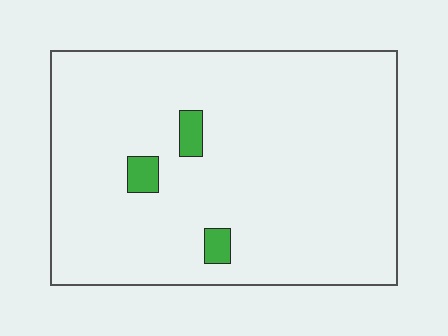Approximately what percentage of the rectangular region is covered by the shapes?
Approximately 5%.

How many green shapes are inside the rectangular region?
3.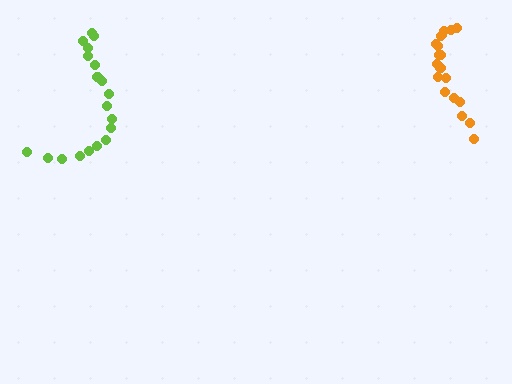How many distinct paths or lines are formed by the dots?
There are 2 distinct paths.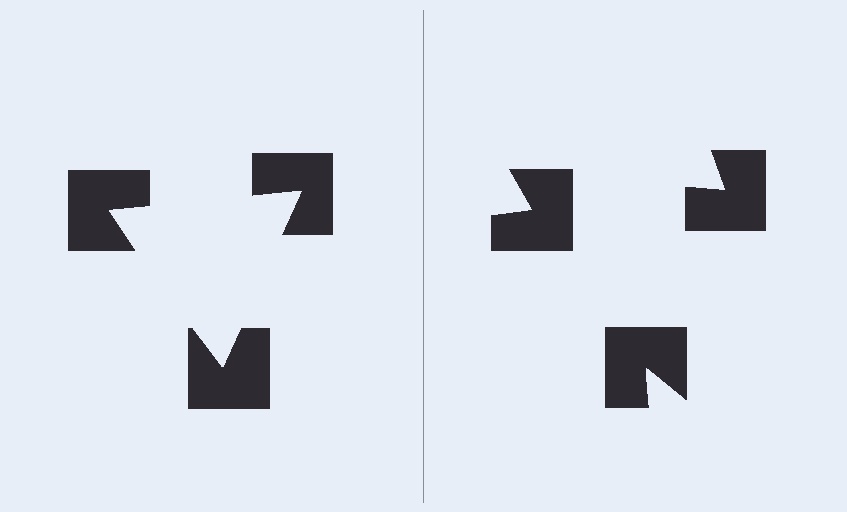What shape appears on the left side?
An illusory triangle.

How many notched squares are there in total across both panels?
6 — 3 on each side.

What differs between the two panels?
The notched squares are positioned identically on both sides; only the wedge orientations differ. On the left they align to a triangle; on the right they are misaligned.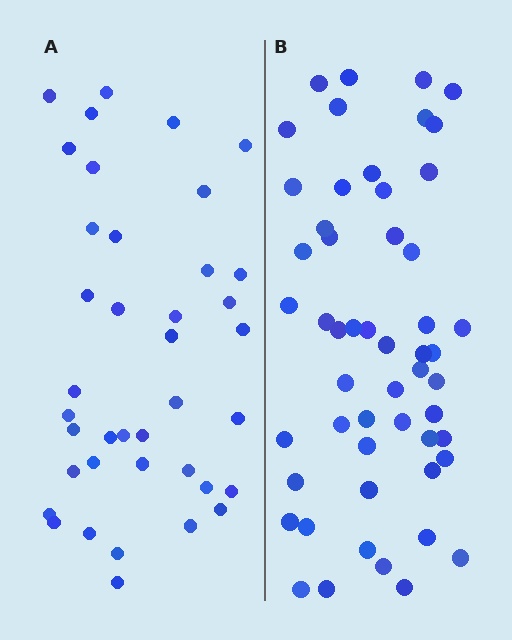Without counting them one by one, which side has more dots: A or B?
Region B (the right region) has more dots.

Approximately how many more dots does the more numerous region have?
Region B has approximately 15 more dots than region A.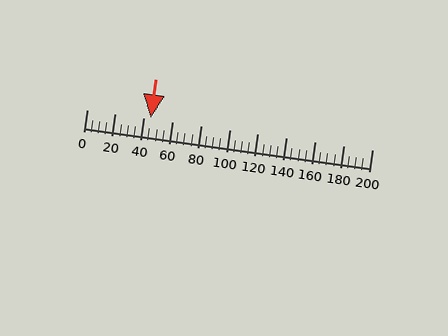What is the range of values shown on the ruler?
The ruler shows values from 0 to 200.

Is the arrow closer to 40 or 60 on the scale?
The arrow is closer to 40.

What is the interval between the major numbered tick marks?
The major tick marks are spaced 20 units apart.